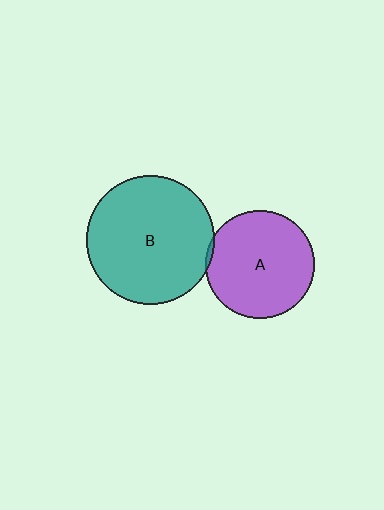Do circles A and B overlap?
Yes.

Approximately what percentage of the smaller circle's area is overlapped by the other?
Approximately 5%.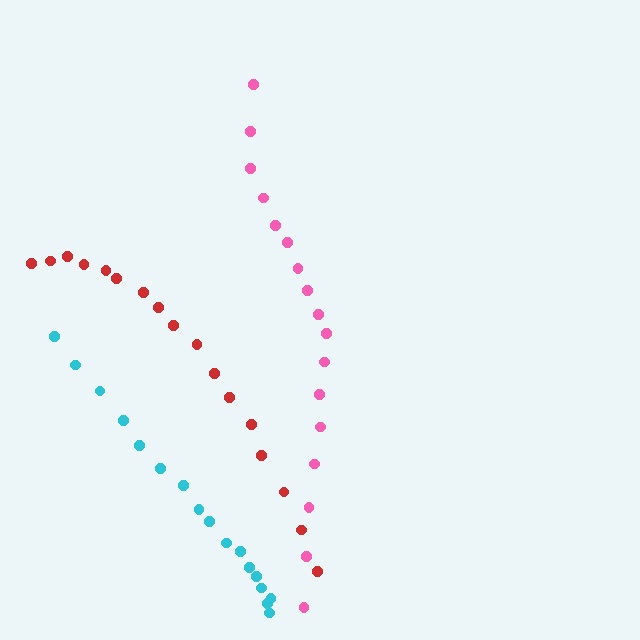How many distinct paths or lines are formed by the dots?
There are 3 distinct paths.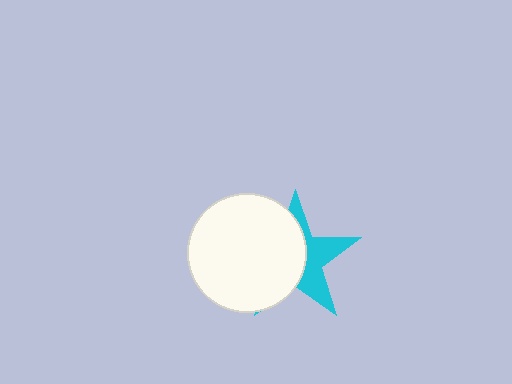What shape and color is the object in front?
The object in front is a white circle.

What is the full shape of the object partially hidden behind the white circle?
The partially hidden object is a cyan star.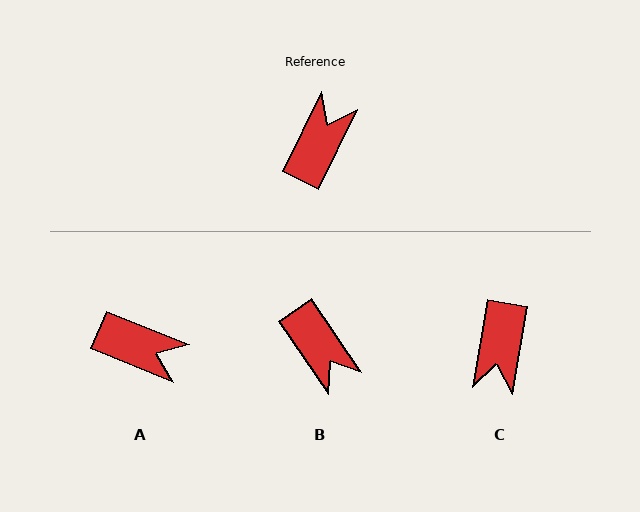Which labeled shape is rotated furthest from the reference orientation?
C, about 164 degrees away.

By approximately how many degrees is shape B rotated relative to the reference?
Approximately 119 degrees clockwise.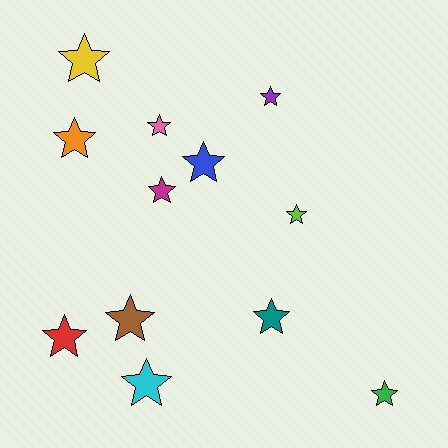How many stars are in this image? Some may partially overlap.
There are 12 stars.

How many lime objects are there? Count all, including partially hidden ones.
There is 1 lime object.